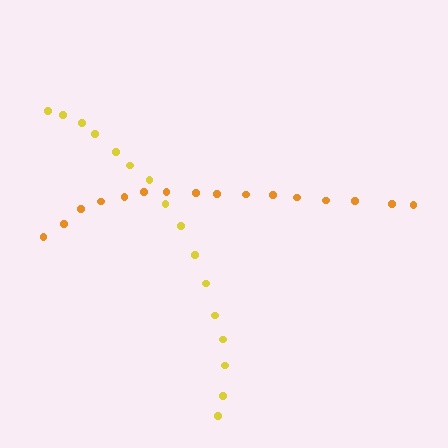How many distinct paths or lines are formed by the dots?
There are 2 distinct paths.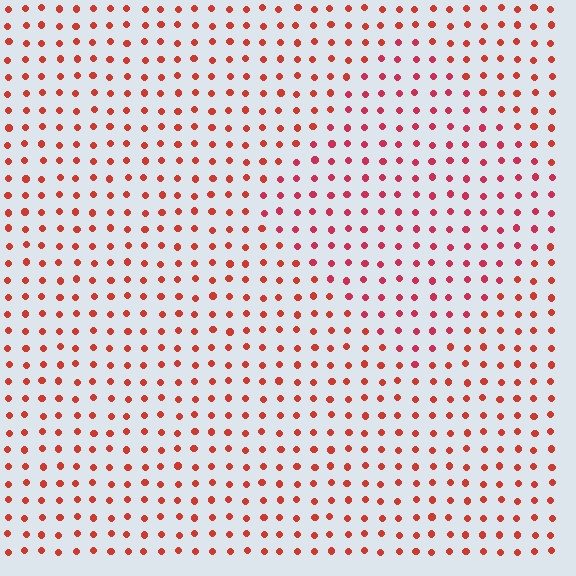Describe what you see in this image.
The image is filled with small red elements in a uniform arrangement. A diamond-shaped region is visible where the elements are tinted to a slightly different hue, forming a subtle color boundary.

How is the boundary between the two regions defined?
The boundary is defined purely by a slight shift in hue (about 19 degrees). Spacing, size, and orientation are identical on both sides.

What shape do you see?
I see a diamond.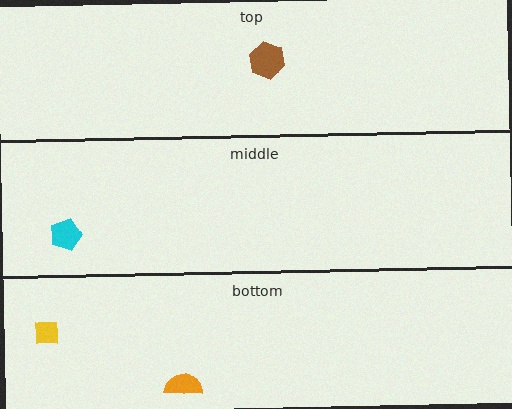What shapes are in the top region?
The brown hexagon.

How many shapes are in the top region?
1.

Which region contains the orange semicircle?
The bottom region.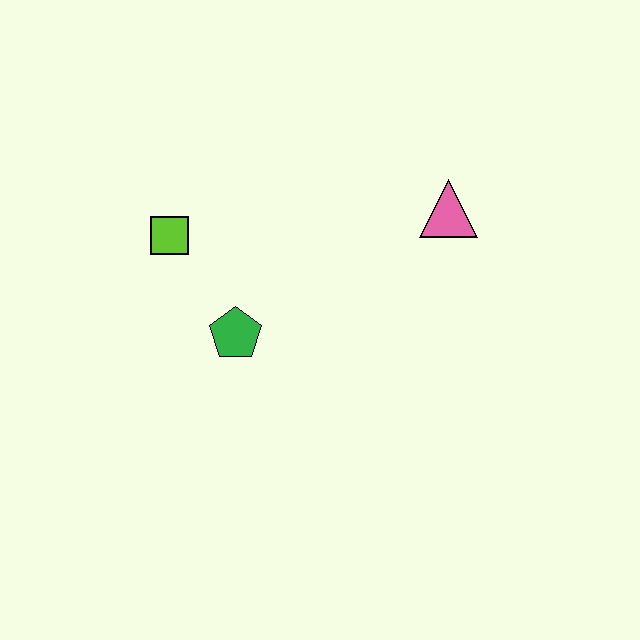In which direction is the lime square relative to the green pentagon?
The lime square is above the green pentagon.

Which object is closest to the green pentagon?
The lime square is closest to the green pentagon.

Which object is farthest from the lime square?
The pink triangle is farthest from the lime square.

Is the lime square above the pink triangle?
No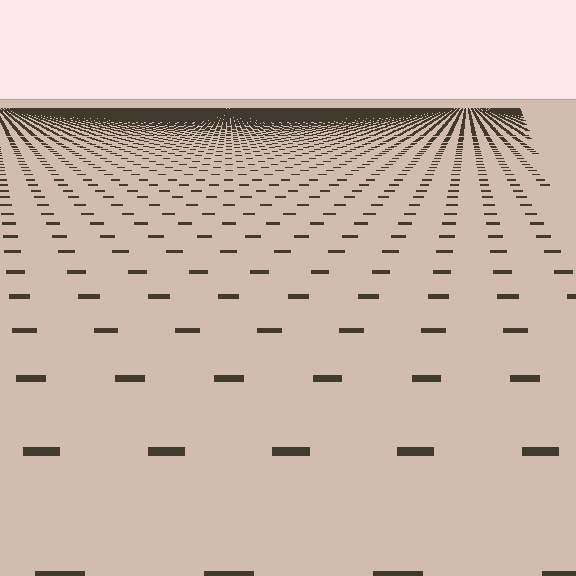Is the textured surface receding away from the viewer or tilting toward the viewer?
The surface is receding away from the viewer. Texture elements get smaller and denser toward the top.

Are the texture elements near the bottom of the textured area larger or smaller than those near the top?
Larger. Near the bottom, elements are closer to the viewer and appear at a bigger on-screen size.